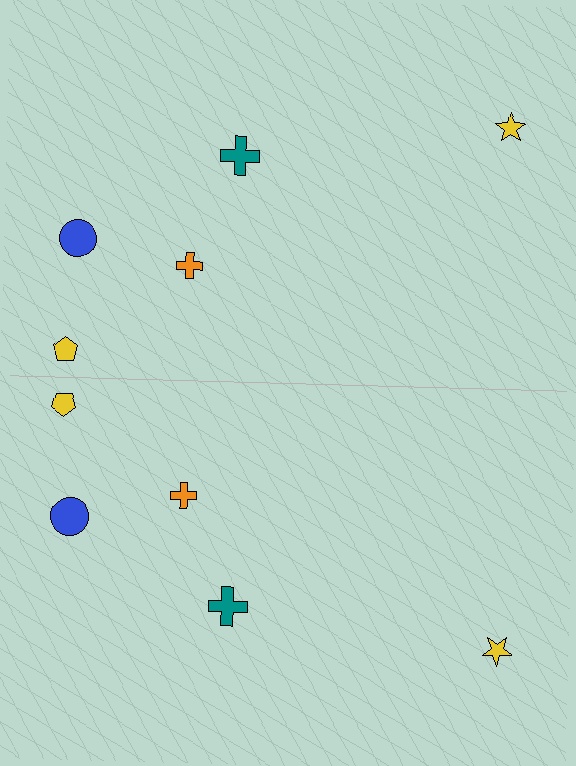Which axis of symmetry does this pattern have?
The pattern has a horizontal axis of symmetry running through the center of the image.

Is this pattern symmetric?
Yes, this pattern has bilateral (reflection) symmetry.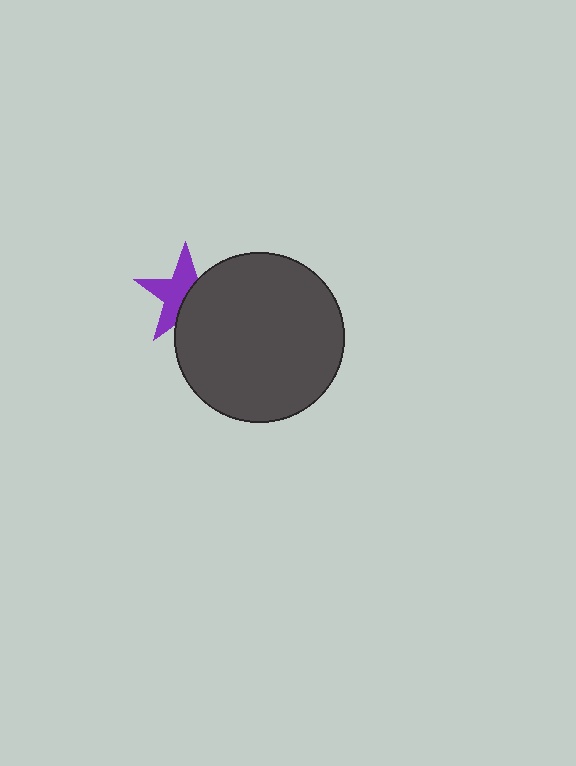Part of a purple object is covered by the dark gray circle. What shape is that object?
It is a star.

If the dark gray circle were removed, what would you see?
You would see the complete purple star.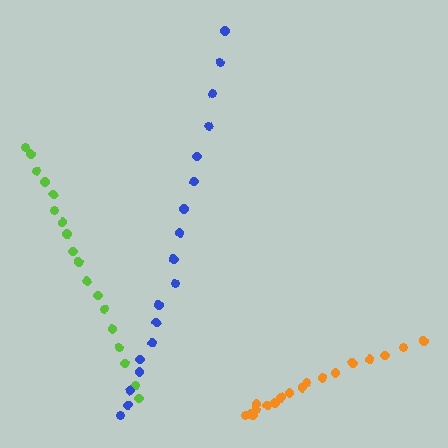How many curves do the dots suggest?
There are 3 distinct paths.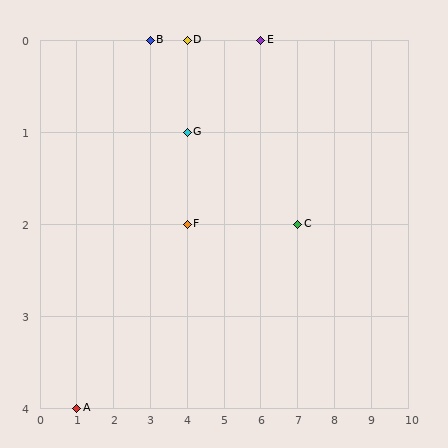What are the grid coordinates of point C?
Point C is at grid coordinates (7, 2).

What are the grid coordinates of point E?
Point E is at grid coordinates (6, 0).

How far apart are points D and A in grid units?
Points D and A are 3 columns and 4 rows apart (about 5.0 grid units diagonally).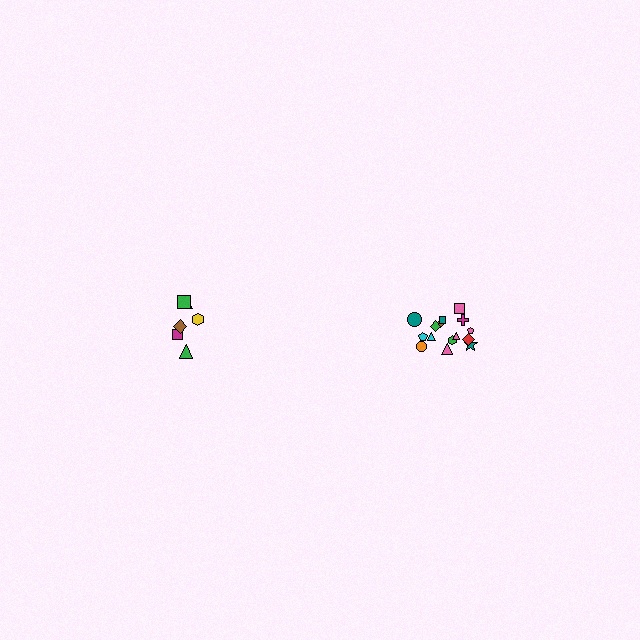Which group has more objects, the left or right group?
The right group.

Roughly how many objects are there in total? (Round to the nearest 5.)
Roughly 20 objects in total.